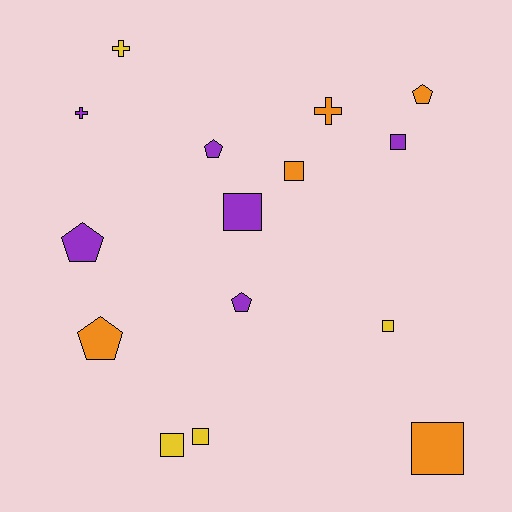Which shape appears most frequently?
Square, with 7 objects.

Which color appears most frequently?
Purple, with 6 objects.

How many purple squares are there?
There are 2 purple squares.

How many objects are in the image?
There are 15 objects.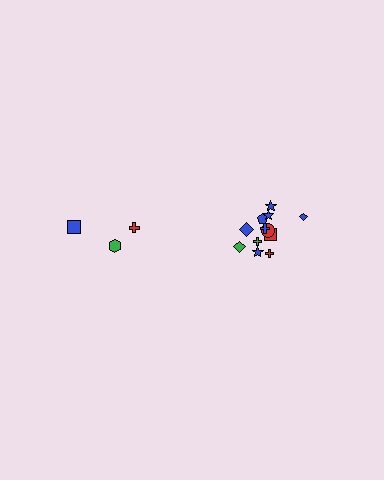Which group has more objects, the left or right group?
The right group.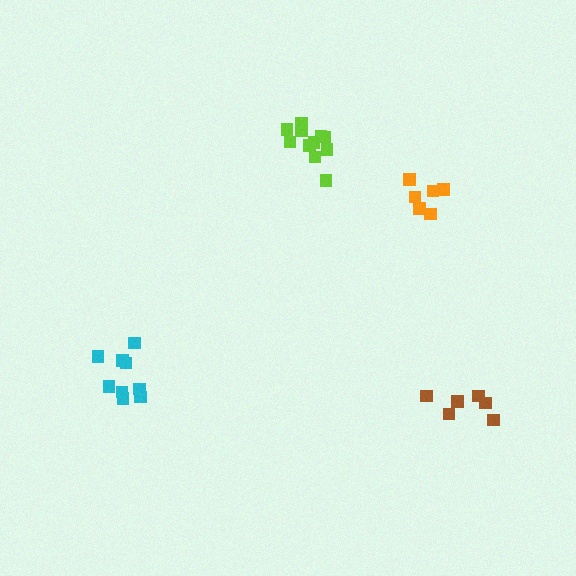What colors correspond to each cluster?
The clusters are colored: lime, cyan, orange, brown.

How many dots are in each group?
Group 1: 11 dots, Group 2: 9 dots, Group 3: 6 dots, Group 4: 6 dots (32 total).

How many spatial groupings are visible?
There are 4 spatial groupings.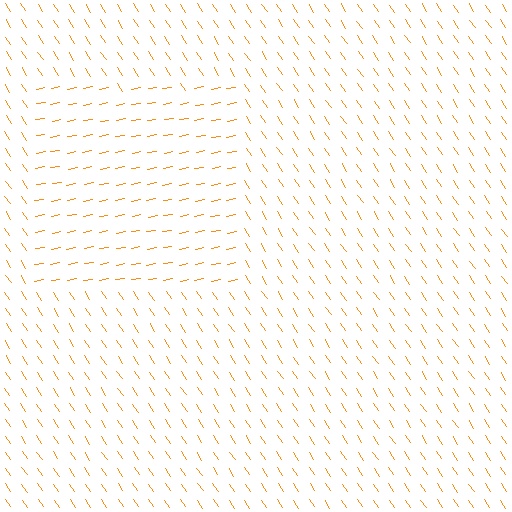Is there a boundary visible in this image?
Yes, there is a texture boundary formed by a change in line orientation.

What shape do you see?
I see a rectangle.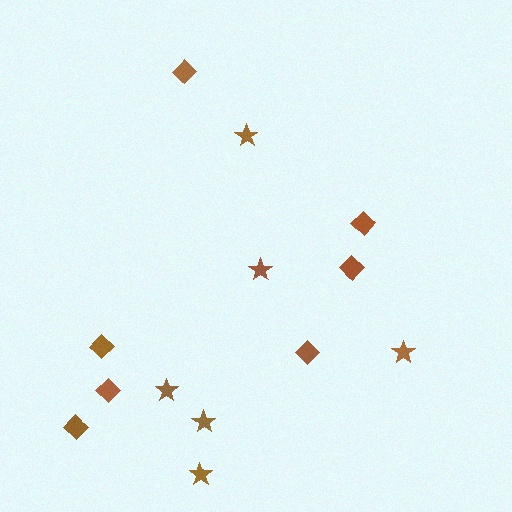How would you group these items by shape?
There are 2 groups: one group of diamonds (7) and one group of stars (6).